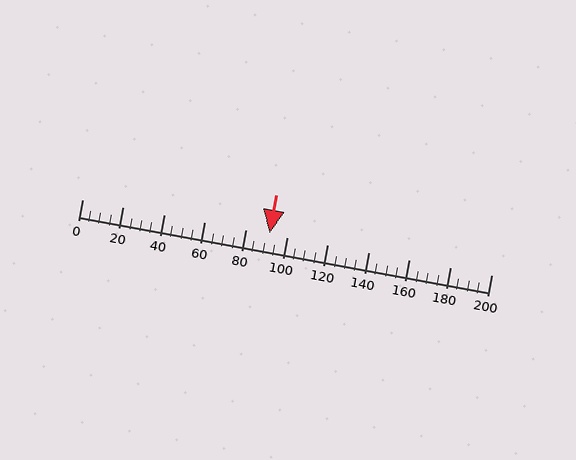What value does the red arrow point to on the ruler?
The red arrow points to approximately 92.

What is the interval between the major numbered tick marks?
The major tick marks are spaced 20 units apart.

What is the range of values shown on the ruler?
The ruler shows values from 0 to 200.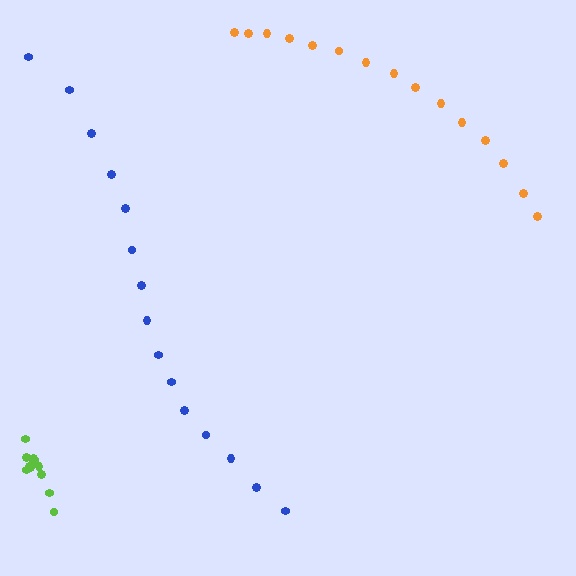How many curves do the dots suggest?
There are 3 distinct paths.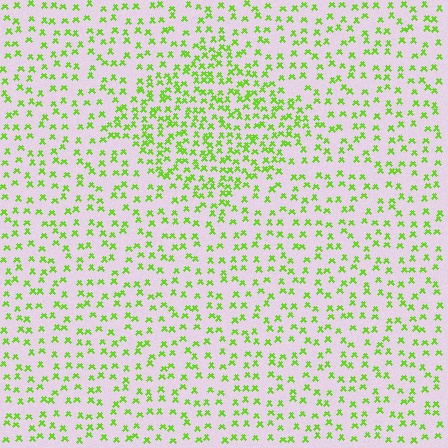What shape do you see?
I see a diamond.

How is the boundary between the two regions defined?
The boundary is defined by a change in element density (approximately 1.9x ratio). All elements are the same color, size, and shape.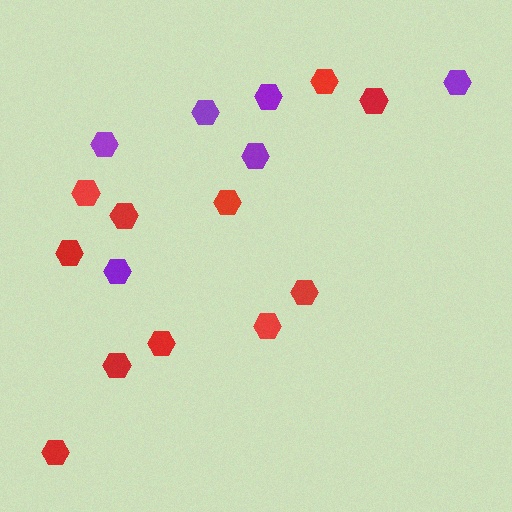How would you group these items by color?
There are 2 groups: one group of red hexagons (11) and one group of purple hexagons (6).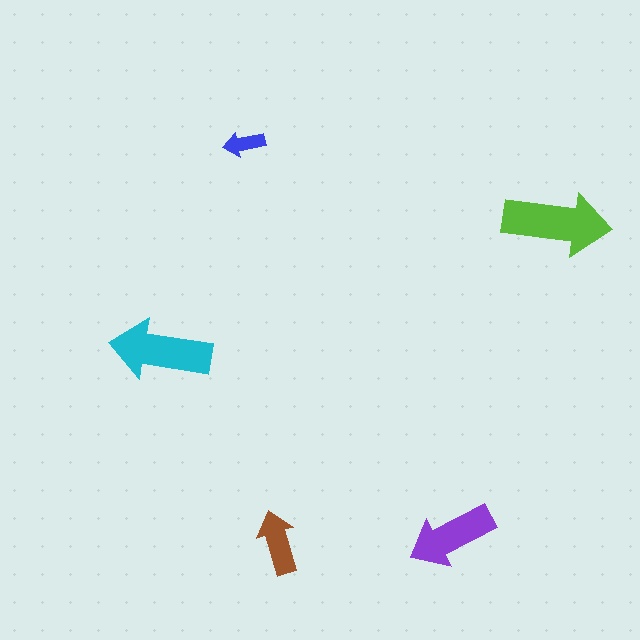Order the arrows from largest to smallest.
the lime one, the cyan one, the purple one, the brown one, the blue one.